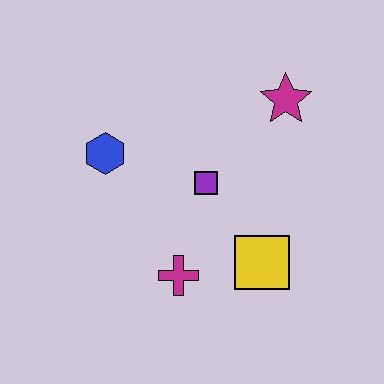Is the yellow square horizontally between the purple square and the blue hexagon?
No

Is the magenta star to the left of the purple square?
No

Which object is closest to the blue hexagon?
The purple square is closest to the blue hexagon.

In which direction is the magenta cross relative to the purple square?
The magenta cross is below the purple square.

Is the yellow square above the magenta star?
No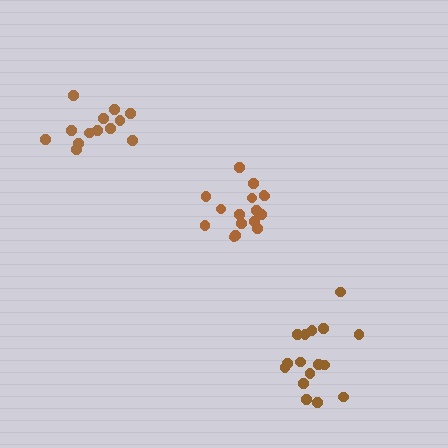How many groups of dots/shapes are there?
There are 3 groups.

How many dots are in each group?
Group 1: 16 dots, Group 2: 16 dots, Group 3: 13 dots (45 total).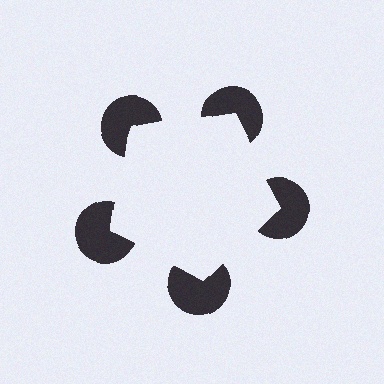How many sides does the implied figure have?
5 sides.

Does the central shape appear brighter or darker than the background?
It typically appears slightly brighter than the background, even though no actual brightness change is drawn.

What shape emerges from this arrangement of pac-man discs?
An illusory pentagon — its edges are inferred from the aligned wedge cuts in the pac-man discs, not physically drawn.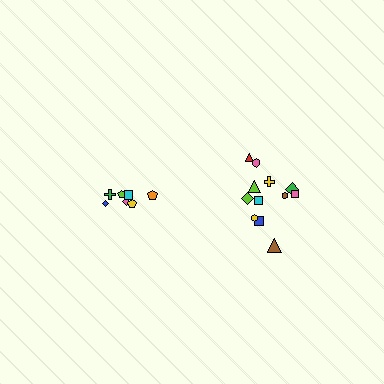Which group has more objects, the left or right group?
The right group.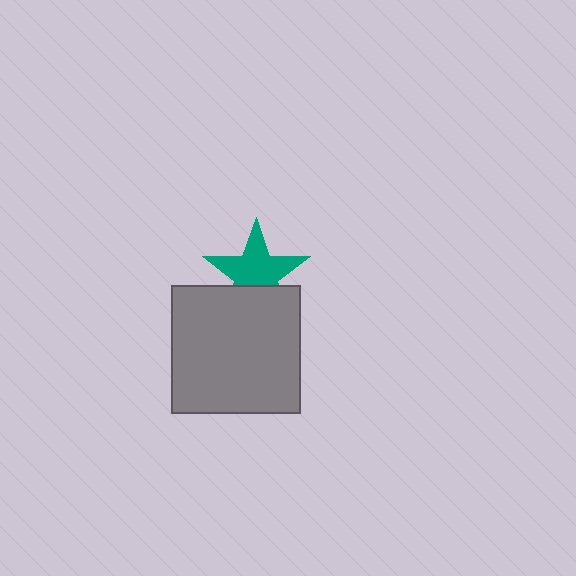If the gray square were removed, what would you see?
You would see the complete teal star.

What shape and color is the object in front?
The object in front is a gray square.